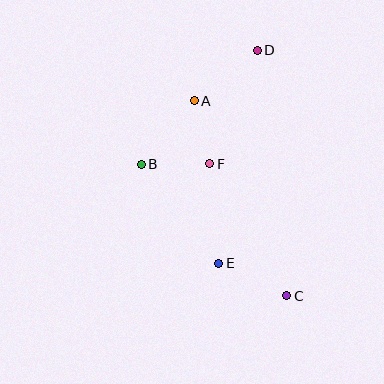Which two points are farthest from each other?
Points C and D are farthest from each other.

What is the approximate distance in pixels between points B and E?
The distance between B and E is approximately 126 pixels.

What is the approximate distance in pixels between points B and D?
The distance between B and D is approximately 163 pixels.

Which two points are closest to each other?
Points A and F are closest to each other.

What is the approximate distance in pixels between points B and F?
The distance between B and F is approximately 68 pixels.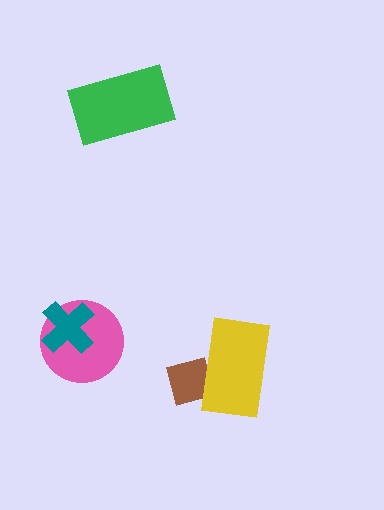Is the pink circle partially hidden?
Yes, it is partially covered by another shape.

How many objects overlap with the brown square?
1 object overlaps with the brown square.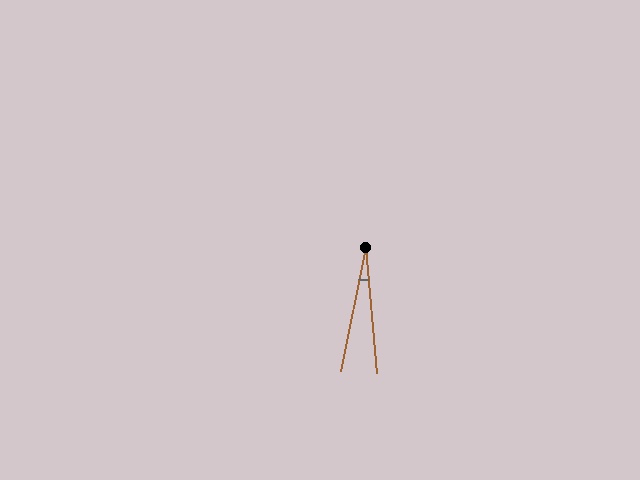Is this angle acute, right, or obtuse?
It is acute.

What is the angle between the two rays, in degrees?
Approximately 16 degrees.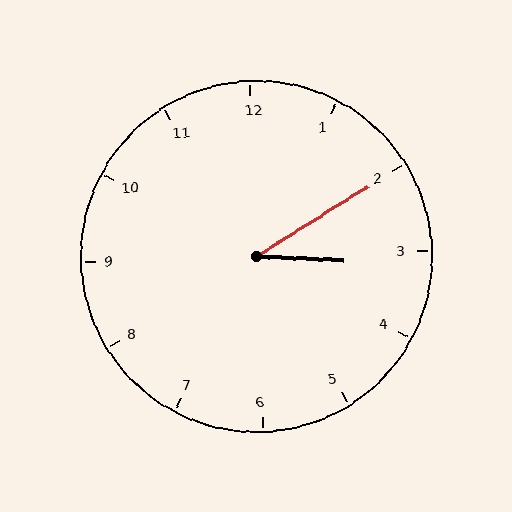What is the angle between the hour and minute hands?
Approximately 35 degrees.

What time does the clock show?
3:10.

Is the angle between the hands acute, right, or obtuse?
It is acute.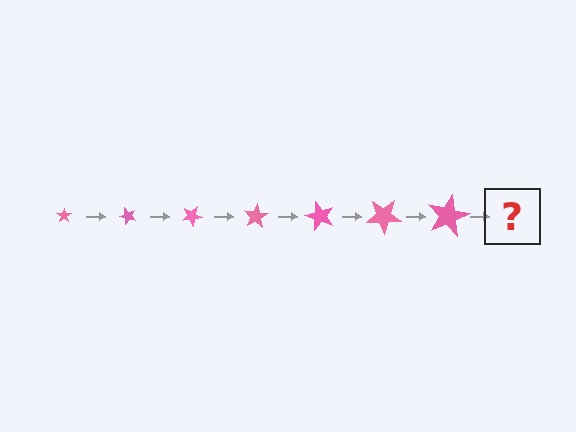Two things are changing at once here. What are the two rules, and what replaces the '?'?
The two rules are that the star grows larger each step and it rotates 50 degrees each step. The '?' should be a star, larger than the previous one and rotated 350 degrees from the start.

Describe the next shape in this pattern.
It should be a star, larger than the previous one and rotated 350 degrees from the start.